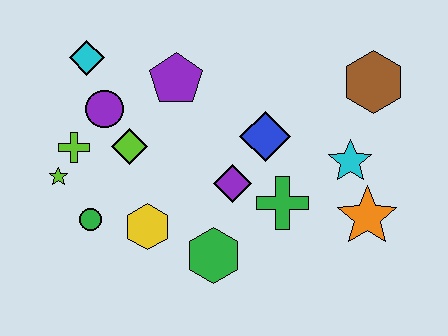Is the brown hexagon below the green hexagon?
No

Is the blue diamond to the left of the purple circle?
No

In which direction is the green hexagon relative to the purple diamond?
The green hexagon is below the purple diamond.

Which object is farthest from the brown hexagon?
The lime star is farthest from the brown hexagon.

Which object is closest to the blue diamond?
The purple diamond is closest to the blue diamond.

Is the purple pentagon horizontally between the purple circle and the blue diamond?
Yes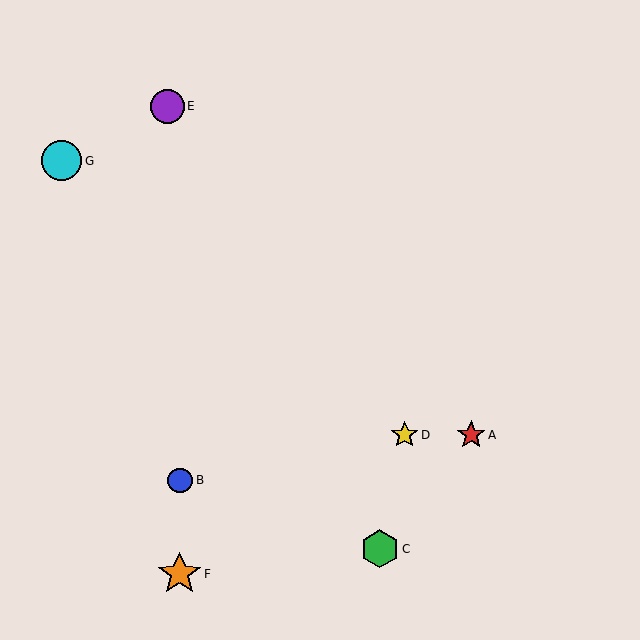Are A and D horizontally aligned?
Yes, both are at y≈435.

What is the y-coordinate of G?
Object G is at y≈161.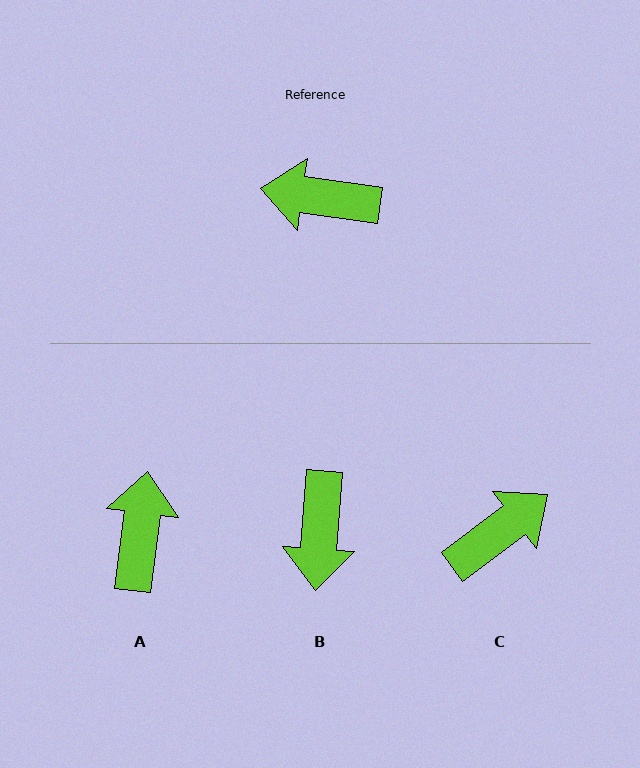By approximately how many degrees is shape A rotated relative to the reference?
Approximately 90 degrees clockwise.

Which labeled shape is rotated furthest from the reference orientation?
C, about 135 degrees away.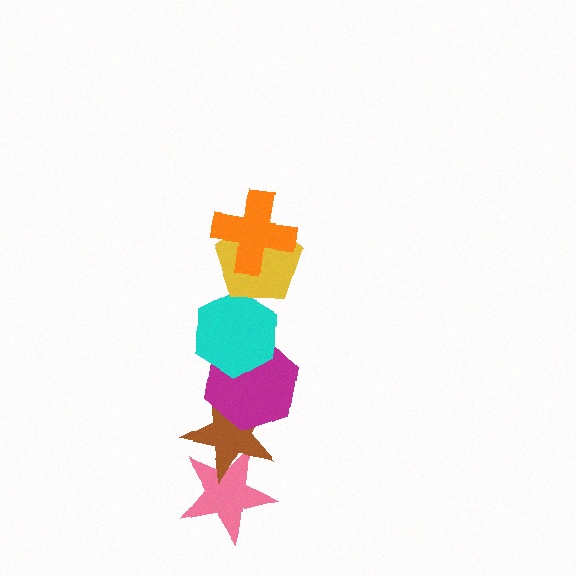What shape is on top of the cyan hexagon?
The yellow pentagon is on top of the cyan hexagon.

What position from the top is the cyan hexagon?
The cyan hexagon is 3rd from the top.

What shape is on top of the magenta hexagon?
The cyan hexagon is on top of the magenta hexagon.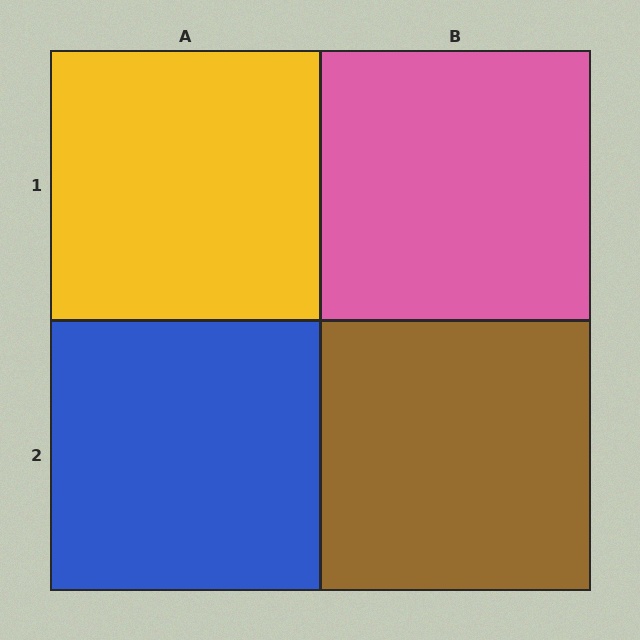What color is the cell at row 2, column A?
Blue.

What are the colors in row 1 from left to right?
Yellow, pink.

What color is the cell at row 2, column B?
Brown.